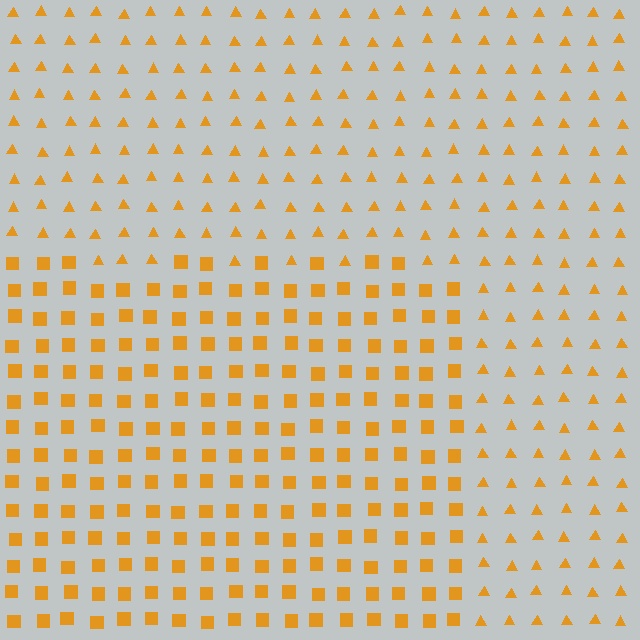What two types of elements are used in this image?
The image uses squares inside the rectangle region and triangles outside it.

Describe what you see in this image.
The image is filled with small orange elements arranged in a uniform grid. A rectangle-shaped region contains squares, while the surrounding area contains triangles. The boundary is defined purely by the change in element shape.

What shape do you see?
I see a rectangle.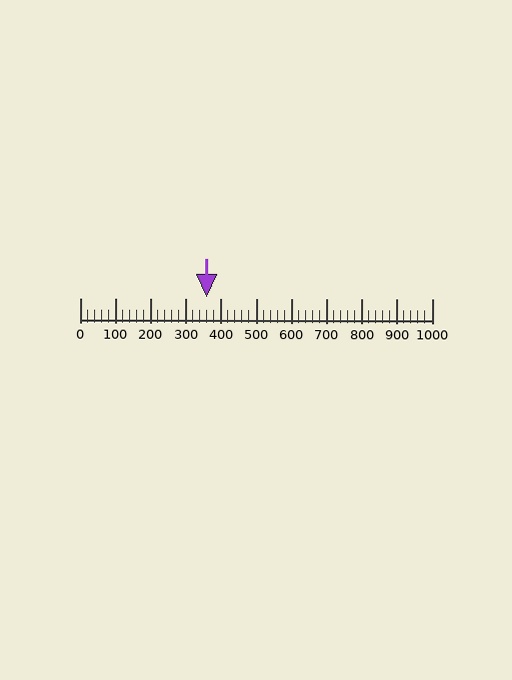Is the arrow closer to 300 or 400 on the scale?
The arrow is closer to 400.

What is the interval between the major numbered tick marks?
The major tick marks are spaced 100 units apart.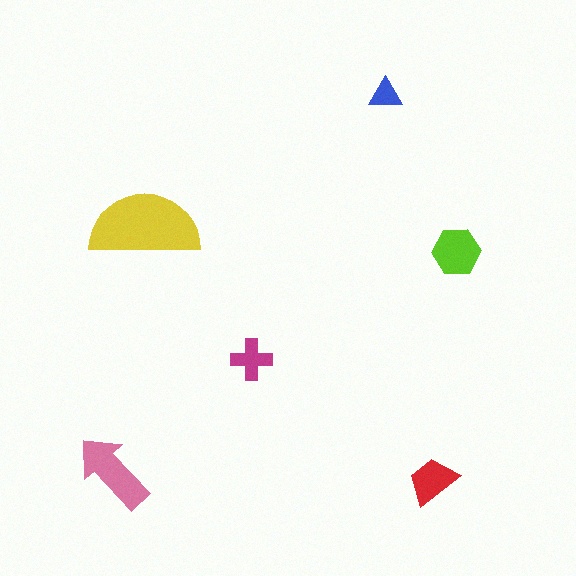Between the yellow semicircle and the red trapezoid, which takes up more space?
The yellow semicircle.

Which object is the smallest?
The blue triangle.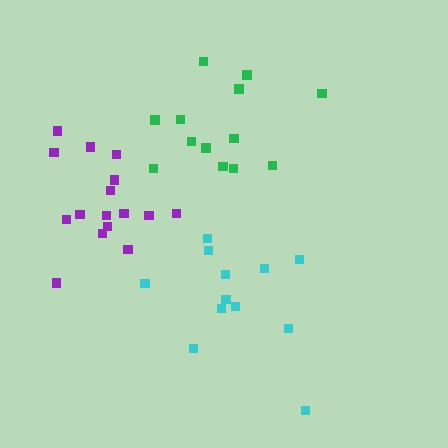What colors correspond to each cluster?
The clusters are colored: green, purple, cyan.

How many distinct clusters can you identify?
There are 3 distinct clusters.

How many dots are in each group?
Group 1: 13 dots, Group 2: 16 dots, Group 3: 12 dots (41 total).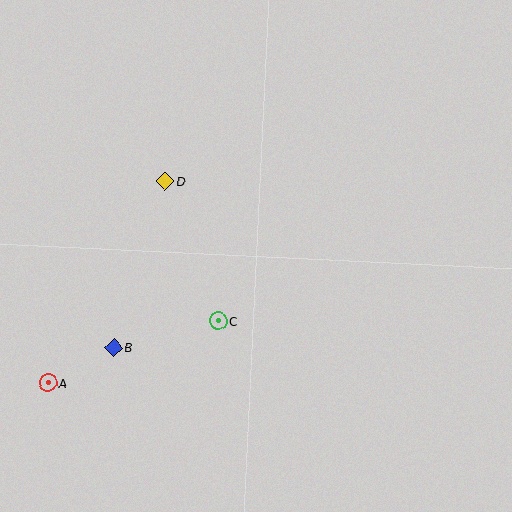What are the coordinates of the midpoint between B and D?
The midpoint between B and D is at (139, 264).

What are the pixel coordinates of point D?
Point D is at (165, 181).